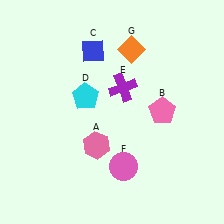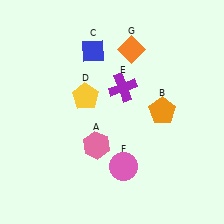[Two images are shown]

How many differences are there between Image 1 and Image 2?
There are 2 differences between the two images.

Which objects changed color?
B changed from pink to orange. D changed from cyan to yellow.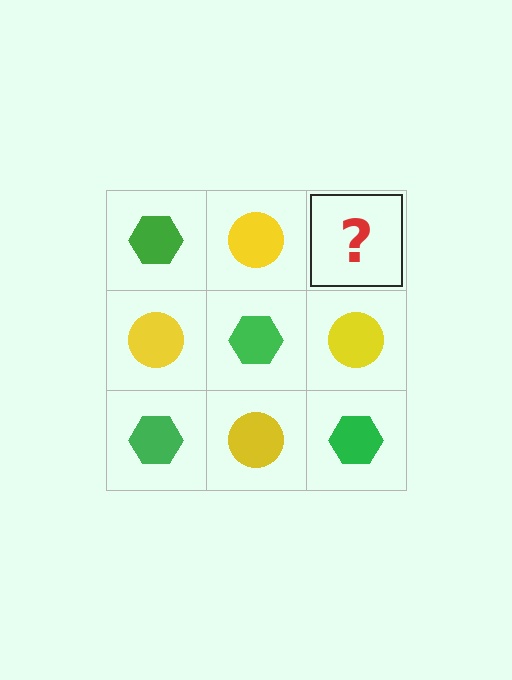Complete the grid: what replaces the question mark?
The question mark should be replaced with a green hexagon.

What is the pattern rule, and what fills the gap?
The rule is that it alternates green hexagon and yellow circle in a checkerboard pattern. The gap should be filled with a green hexagon.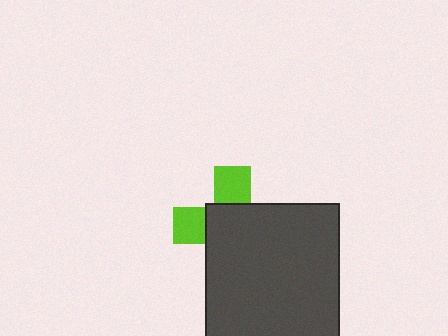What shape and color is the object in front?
The object in front is a dark gray square.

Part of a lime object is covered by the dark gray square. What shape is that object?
It is a cross.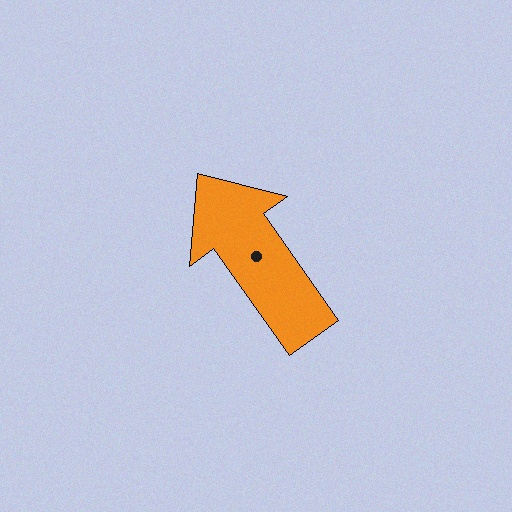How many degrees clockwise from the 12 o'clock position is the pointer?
Approximately 325 degrees.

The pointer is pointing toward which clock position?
Roughly 11 o'clock.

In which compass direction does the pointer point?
Northwest.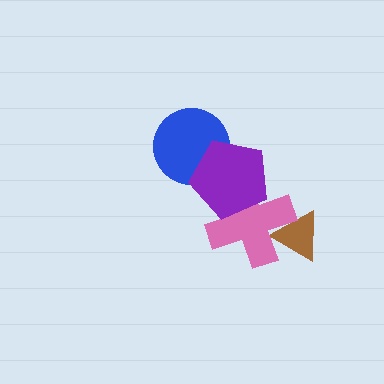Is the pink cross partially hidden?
Yes, it is partially covered by another shape.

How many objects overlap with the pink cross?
2 objects overlap with the pink cross.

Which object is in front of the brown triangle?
The pink cross is in front of the brown triangle.